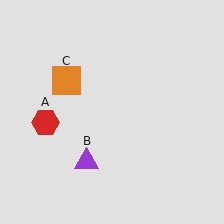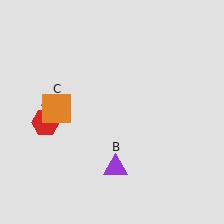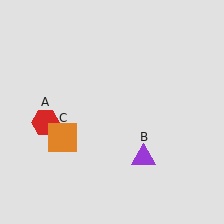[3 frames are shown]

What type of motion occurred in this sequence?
The purple triangle (object B), orange square (object C) rotated counterclockwise around the center of the scene.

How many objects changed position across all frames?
2 objects changed position: purple triangle (object B), orange square (object C).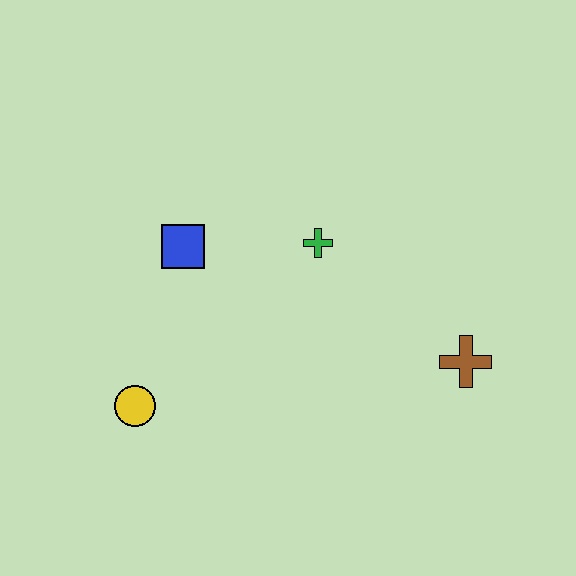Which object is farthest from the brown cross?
The yellow circle is farthest from the brown cross.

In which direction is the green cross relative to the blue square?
The green cross is to the right of the blue square.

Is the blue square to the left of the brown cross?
Yes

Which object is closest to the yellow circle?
The blue square is closest to the yellow circle.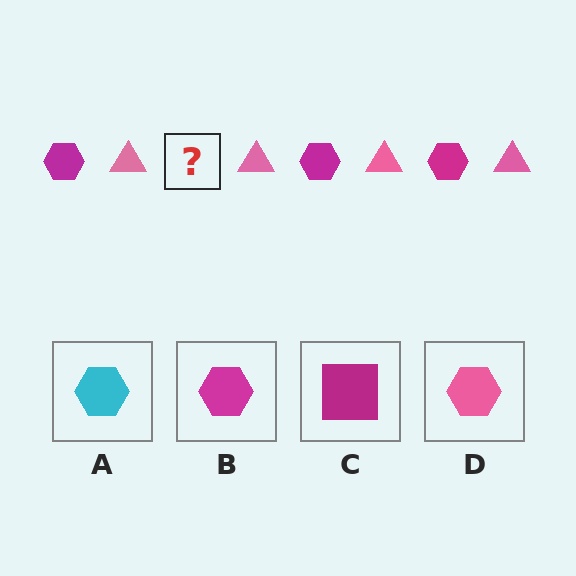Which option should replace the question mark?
Option B.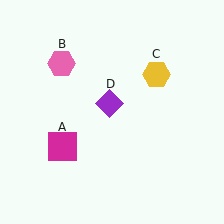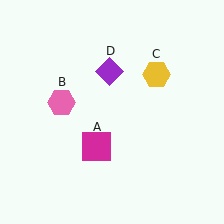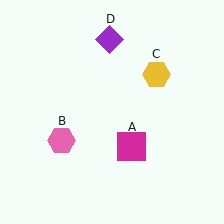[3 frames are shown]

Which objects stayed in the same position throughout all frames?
Yellow hexagon (object C) remained stationary.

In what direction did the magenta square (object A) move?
The magenta square (object A) moved right.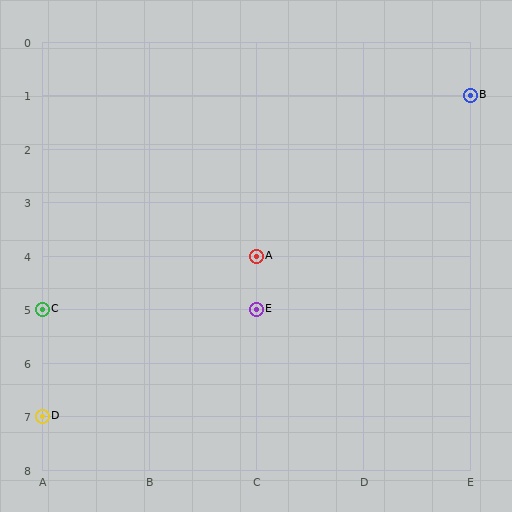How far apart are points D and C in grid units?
Points D and C are 2 rows apart.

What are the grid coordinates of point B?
Point B is at grid coordinates (E, 1).